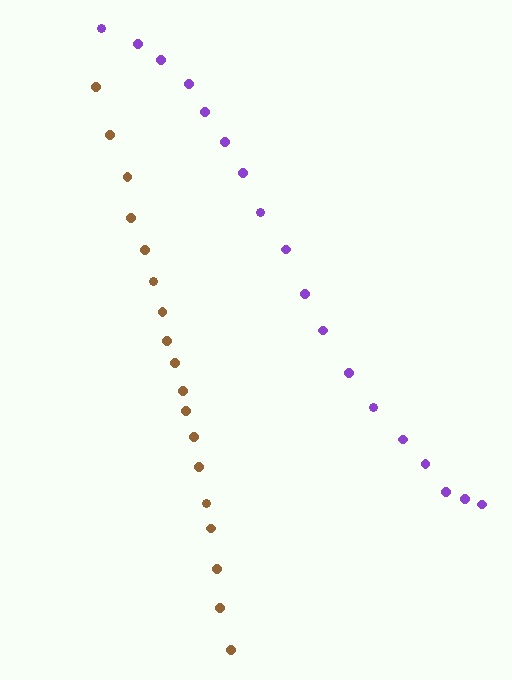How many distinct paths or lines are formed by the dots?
There are 2 distinct paths.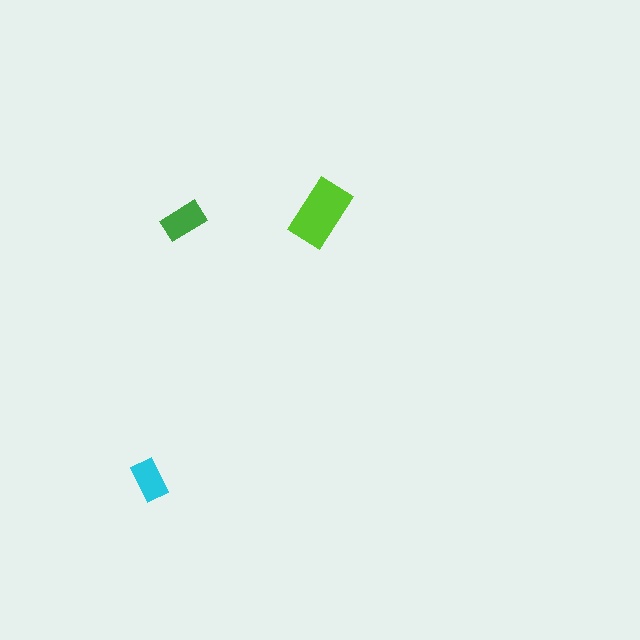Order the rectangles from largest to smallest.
the lime one, the green one, the cyan one.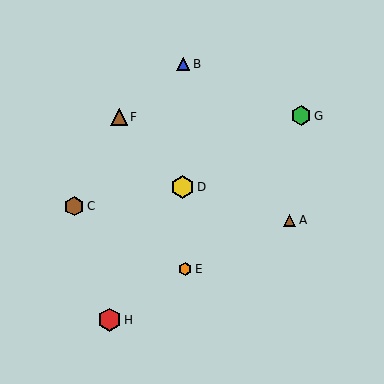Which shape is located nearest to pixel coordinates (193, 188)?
The yellow hexagon (labeled D) at (182, 187) is nearest to that location.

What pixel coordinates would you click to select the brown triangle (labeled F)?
Click at (119, 117) to select the brown triangle F.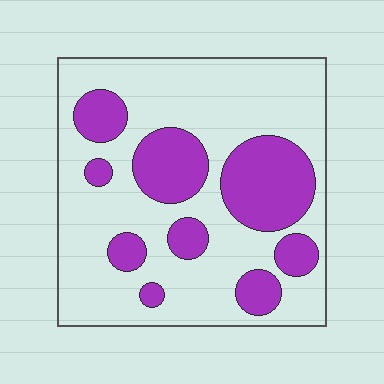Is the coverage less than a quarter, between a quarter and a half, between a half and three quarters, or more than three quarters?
Between a quarter and a half.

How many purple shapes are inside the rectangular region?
9.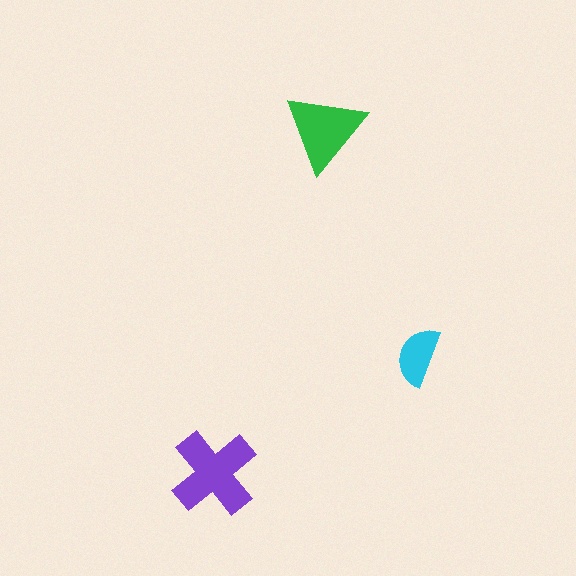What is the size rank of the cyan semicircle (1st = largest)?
3rd.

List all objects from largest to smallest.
The purple cross, the green triangle, the cyan semicircle.